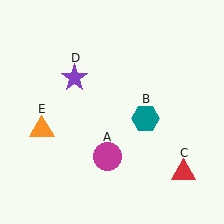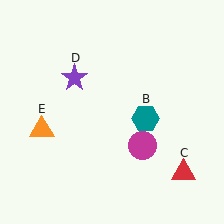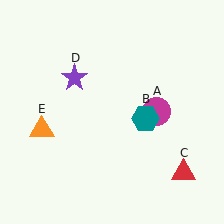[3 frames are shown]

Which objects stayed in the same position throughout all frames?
Teal hexagon (object B) and red triangle (object C) and purple star (object D) and orange triangle (object E) remained stationary.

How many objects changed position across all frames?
1 object changed position: magenta circle (object A).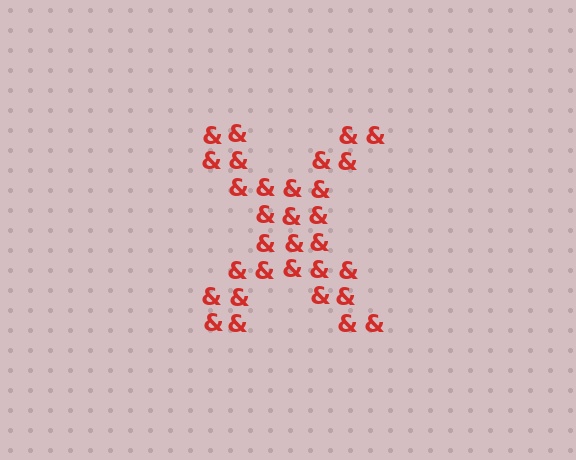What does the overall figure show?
The overall figure shows the letter X.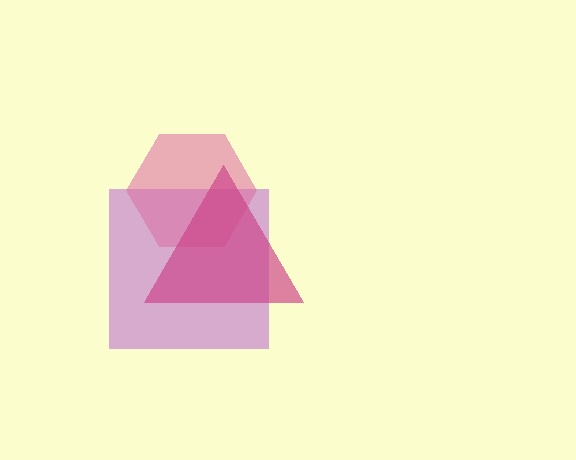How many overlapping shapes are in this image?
There are 3 overlapping shapes in the image.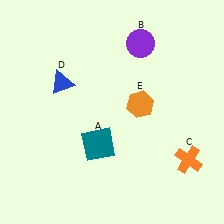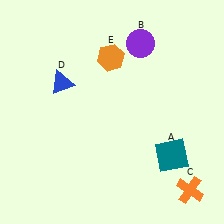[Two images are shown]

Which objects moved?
The objects that moved are: the teal square (A), the orange cross (C), the orange hexagon (E).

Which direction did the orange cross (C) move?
The orange cross (C) moved down.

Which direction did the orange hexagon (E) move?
The orange hexagon (E) moved up.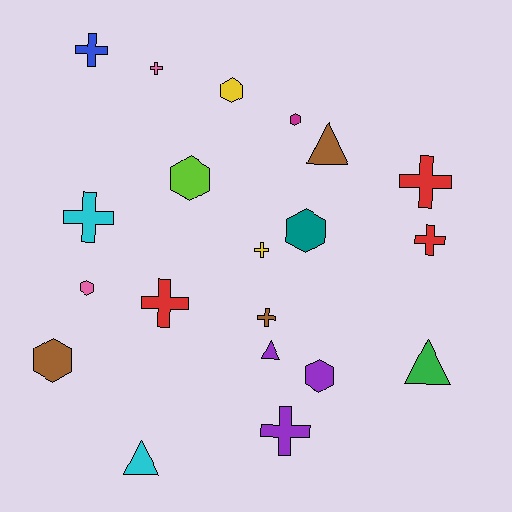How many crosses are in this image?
There are 9 crosses.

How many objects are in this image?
There are 20 objects.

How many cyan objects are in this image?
There are 2 cyan objects.